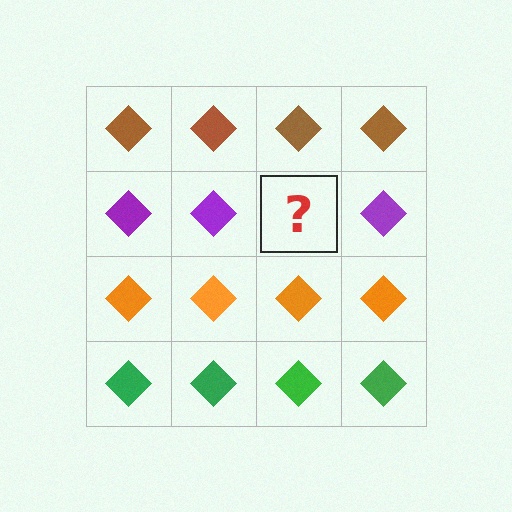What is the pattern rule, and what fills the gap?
The rule is that each row has a consistent color. The gap should be filled with a purple diamond.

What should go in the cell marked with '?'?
The missing cell should contain a purple diamond.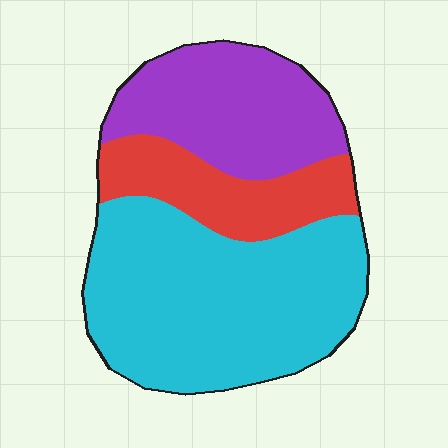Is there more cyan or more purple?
Cyan.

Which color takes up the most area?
Cyan, at roughly 55%.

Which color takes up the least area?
Red, at roughly 20%.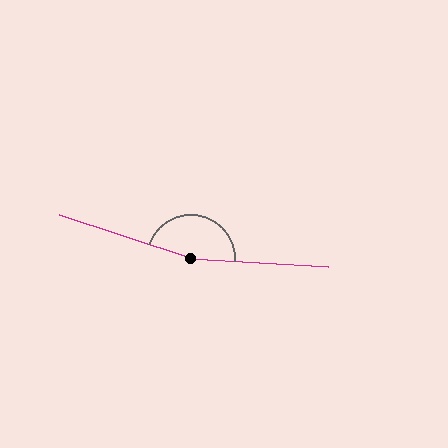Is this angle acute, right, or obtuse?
It is obtuse.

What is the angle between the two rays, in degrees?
Approximately 165 degrees.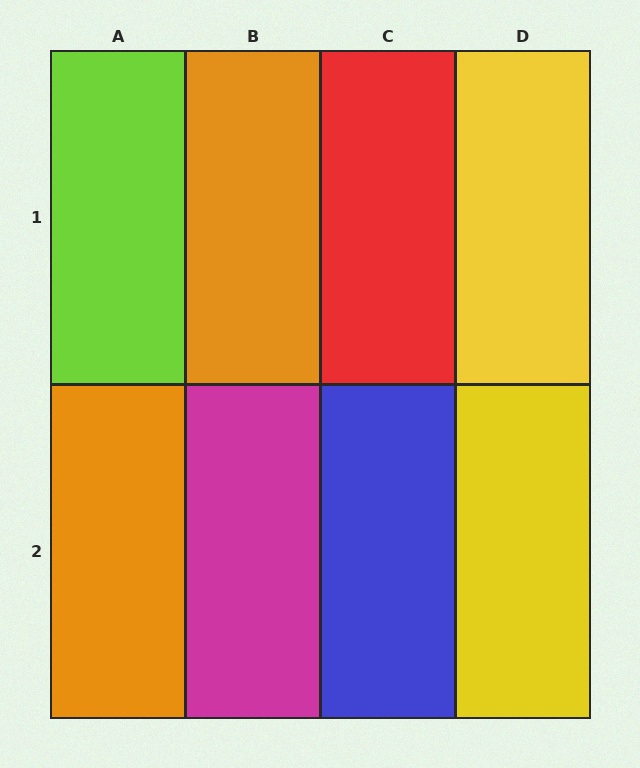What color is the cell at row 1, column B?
Orange.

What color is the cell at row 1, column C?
Red.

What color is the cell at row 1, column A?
Lime.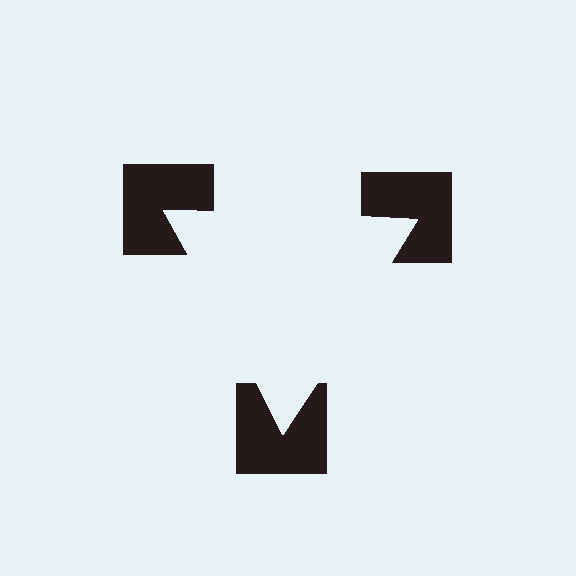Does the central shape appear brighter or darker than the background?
It typically appears slightly brighter than the background, even though no actual brightness change is drawn.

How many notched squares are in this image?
There are 3 — one at each vertex of the illusory triangle.